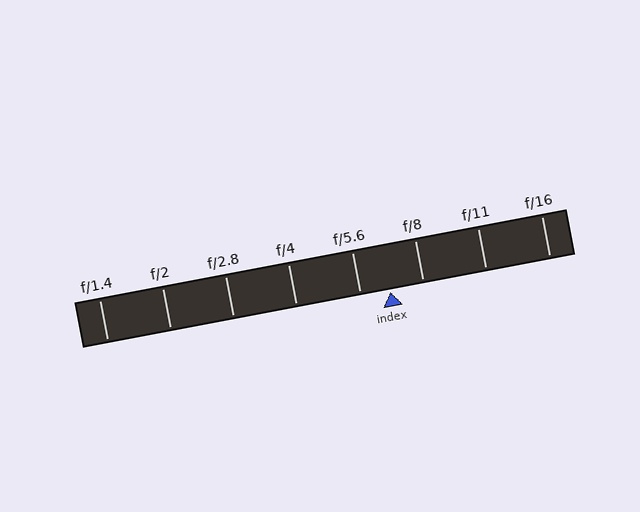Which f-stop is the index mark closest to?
The index mark is closest to f/5.6.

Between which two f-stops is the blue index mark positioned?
The index mark is between f/5.6 and f/8.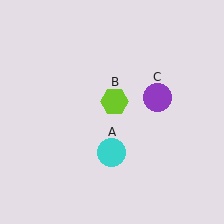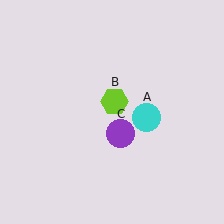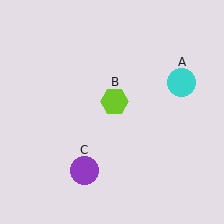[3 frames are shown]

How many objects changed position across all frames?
2 objects changed position: cyan circle (object A), purple circle (object C).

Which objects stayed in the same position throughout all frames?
Lime hexagon (object B) remained stationary.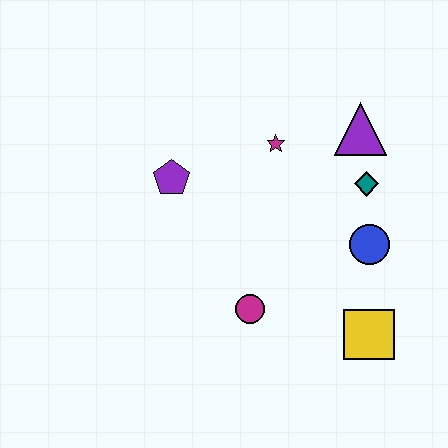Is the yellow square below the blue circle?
Yes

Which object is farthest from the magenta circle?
The purple triangle is farthest from the magenta circle.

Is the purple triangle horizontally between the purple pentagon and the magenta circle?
No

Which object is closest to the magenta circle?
The yellow square is closest to the magenta circle.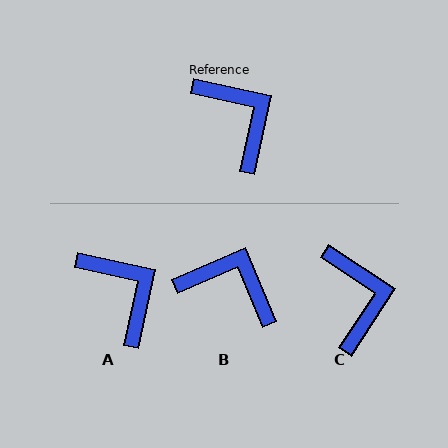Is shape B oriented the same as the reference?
No, it is off by about 35 degrees.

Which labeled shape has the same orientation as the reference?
A.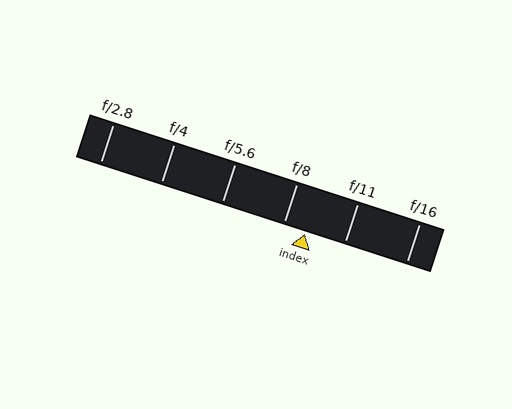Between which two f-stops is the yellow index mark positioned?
The index mark is between f/8 and f/11.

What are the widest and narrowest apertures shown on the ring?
The widest aperture shown is f/2.8 and the narrowest is f/16.